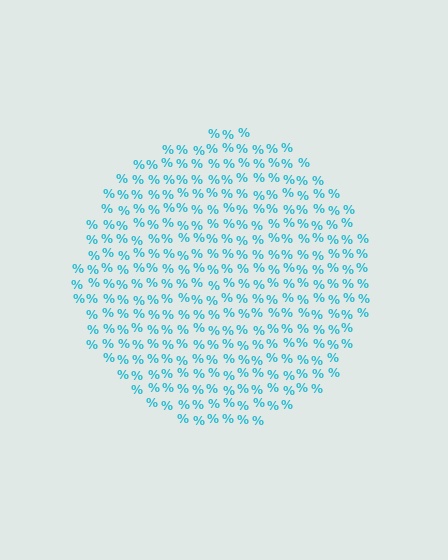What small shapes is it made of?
It is made of small percent signs.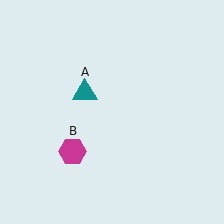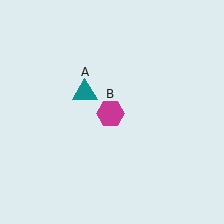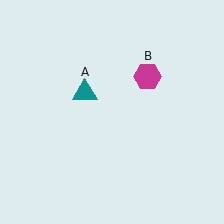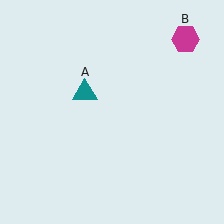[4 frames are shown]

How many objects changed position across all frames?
1 object changed position: magenta hexagon (object B).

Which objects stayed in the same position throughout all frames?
Teal triangle (object A) remained stationary.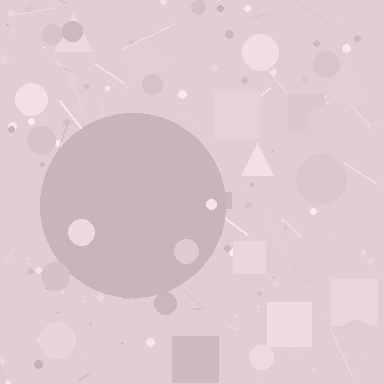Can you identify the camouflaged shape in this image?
The camouflaged shape is a circle.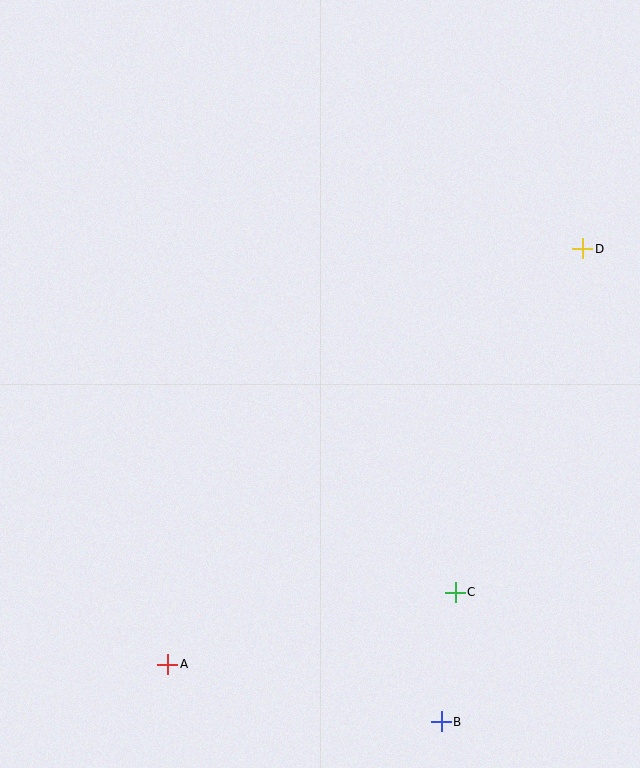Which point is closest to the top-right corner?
Point D is closest to the top-right corner.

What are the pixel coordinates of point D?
Point D is at (583, 249).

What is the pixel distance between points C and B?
The distance between C and B is 130 pixels.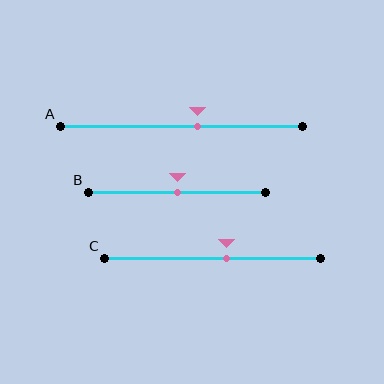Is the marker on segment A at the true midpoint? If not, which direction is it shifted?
No, the marker on segment A is shifted to the right by about 7% of the segment length.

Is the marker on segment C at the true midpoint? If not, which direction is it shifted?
No, the marker on segment C is shifted to the right by about 7% of the segment length.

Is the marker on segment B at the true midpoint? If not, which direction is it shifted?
Yes, the marker on segment B is at the true midpoint.